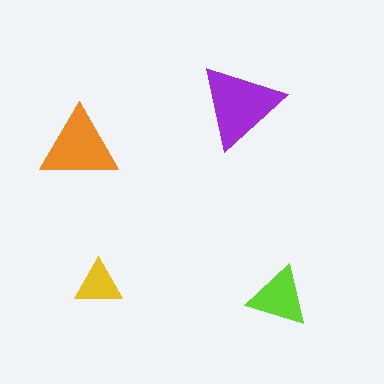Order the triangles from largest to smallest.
the purple one, the orange one, the lime one, the yellow one.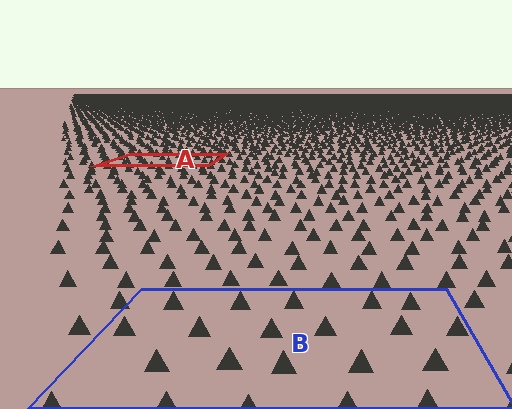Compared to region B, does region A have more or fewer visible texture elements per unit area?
Region A has more texture elements per unit area — they are packed more densely because it is farther away.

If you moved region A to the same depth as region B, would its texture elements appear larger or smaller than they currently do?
They would appear larger. At a closer depth, the same texture elements are projected at a bigger on-screen size.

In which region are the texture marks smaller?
The texture marks are smaller in region A, because it is farther away.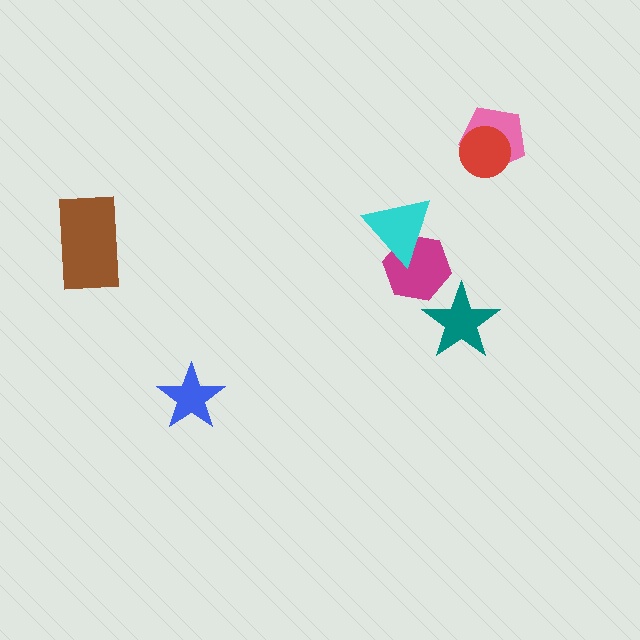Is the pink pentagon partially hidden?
Yes, it is partially covered by another shape.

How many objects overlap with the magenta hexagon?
1 object overlaps with the magenta hexagon.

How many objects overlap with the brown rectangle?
0 objects overlap with the brown rectangle.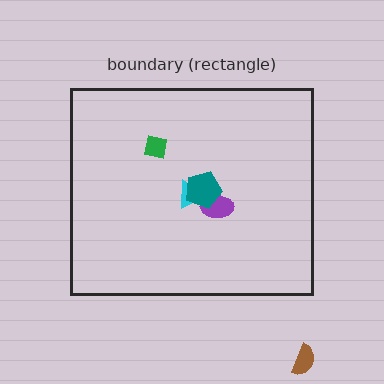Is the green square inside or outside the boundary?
Inside.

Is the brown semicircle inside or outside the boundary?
Outside.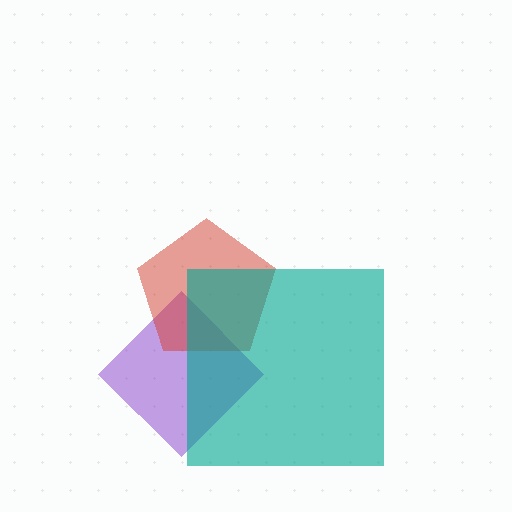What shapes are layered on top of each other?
The layered shapes are: a purple diamond, a red pentagon, a teal square.